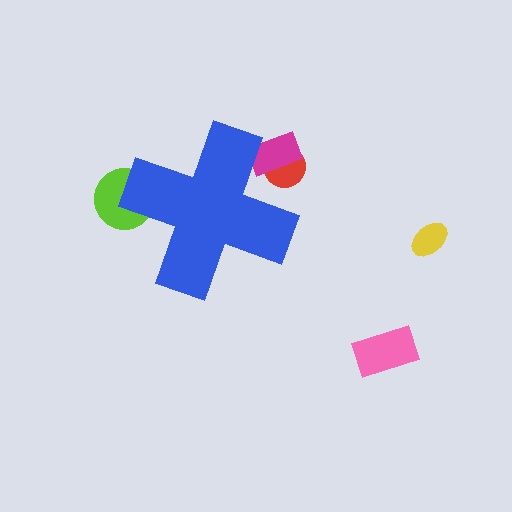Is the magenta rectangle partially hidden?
Yes, the magenta rectangle is partially hidden behind the blue cross.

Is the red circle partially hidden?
Yes, the red circle is partially hidden behind the blue cross.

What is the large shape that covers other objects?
A blue cross.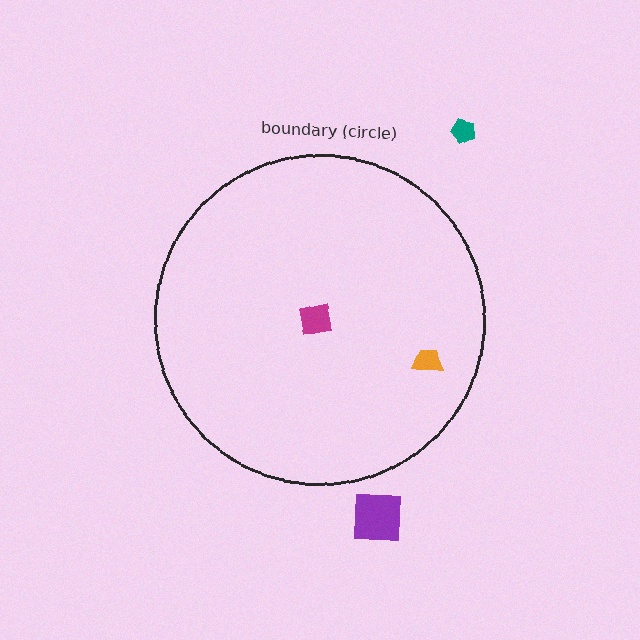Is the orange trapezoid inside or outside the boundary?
Inside.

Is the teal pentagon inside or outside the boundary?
Outside.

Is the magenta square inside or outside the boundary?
Inside.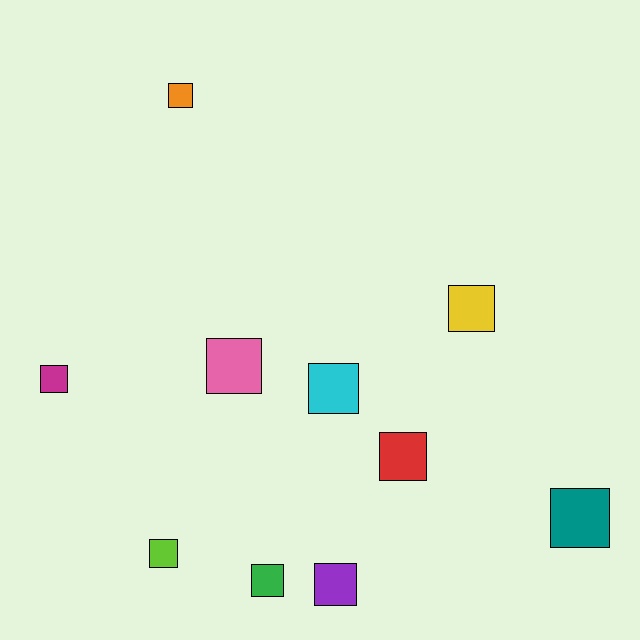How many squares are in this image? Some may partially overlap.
There are 10 squares.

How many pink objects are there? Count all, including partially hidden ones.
There is 1 pink object.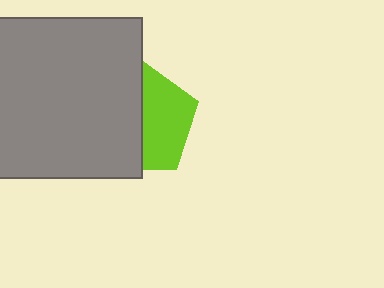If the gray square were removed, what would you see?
You would see the complete lime pentagon.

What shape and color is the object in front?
The object in front is a gray square.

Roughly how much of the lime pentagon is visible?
About half of it is visible (roughly 46%).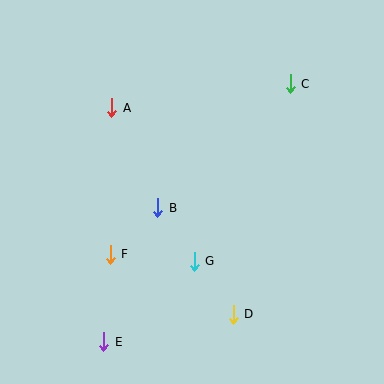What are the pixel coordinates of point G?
Point G is at (194, 261).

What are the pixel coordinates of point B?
Point B is at (158, 208).